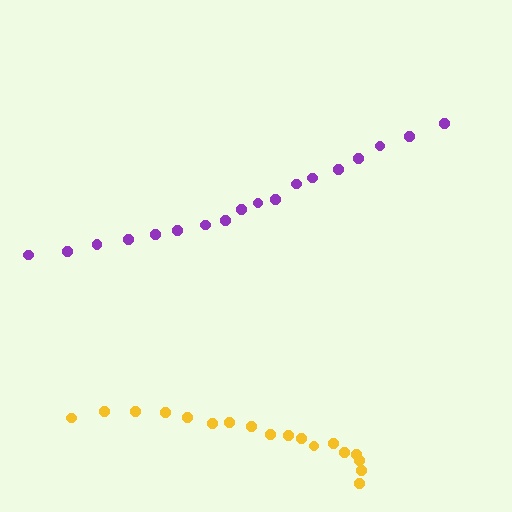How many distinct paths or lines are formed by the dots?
There are 2 distinct paths.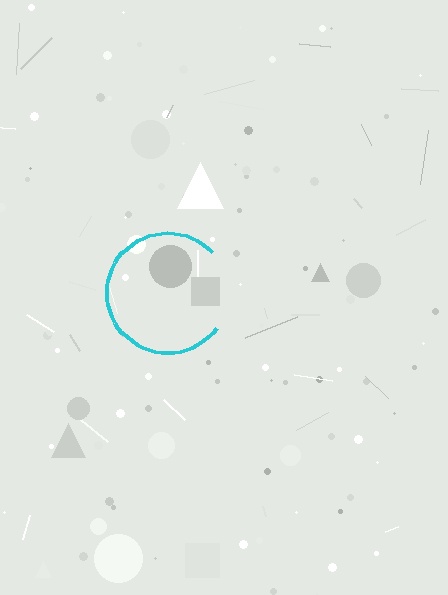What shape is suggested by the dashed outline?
The dashed outline suggests a circle.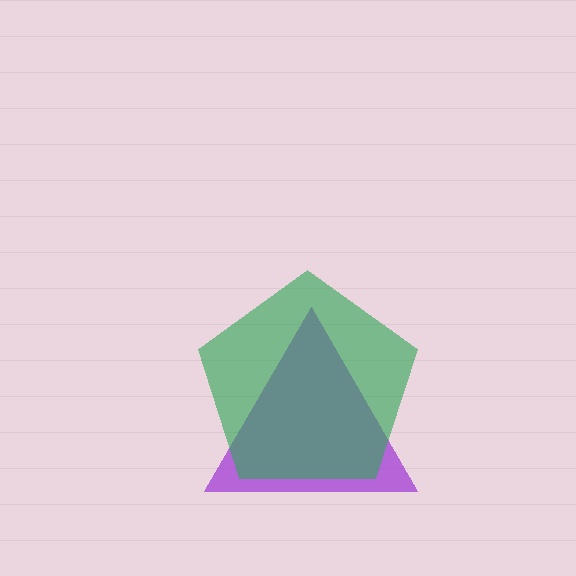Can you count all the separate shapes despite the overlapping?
Yes, there are 2 separate shapes.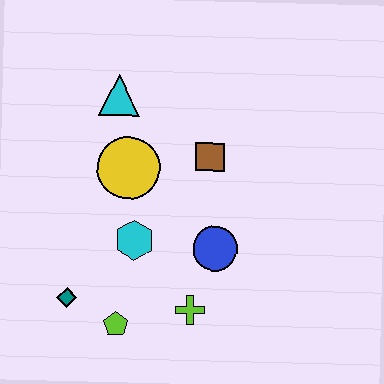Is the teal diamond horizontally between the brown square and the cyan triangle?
No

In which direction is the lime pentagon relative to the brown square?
The lime pentagon is below the brown square.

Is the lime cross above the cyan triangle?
No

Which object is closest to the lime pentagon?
The teal diamond is closest to the lime pentagon.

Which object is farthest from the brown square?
The teal diamond is farthest from the brown square.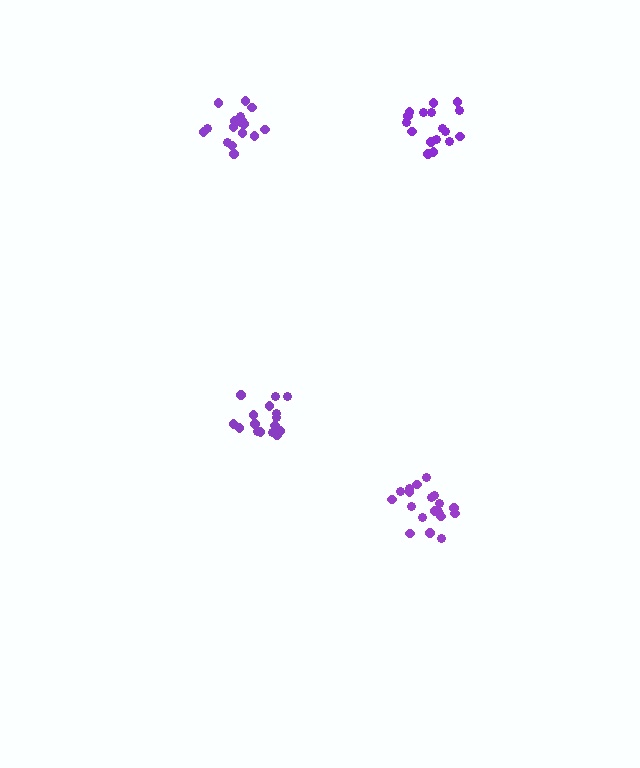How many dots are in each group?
Group 1: 20 dots, Group 2: 17 dots, Group 3: 16 dots, Group 4: 17 dots (70 total).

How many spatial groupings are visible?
There are 4 spatial groupings.